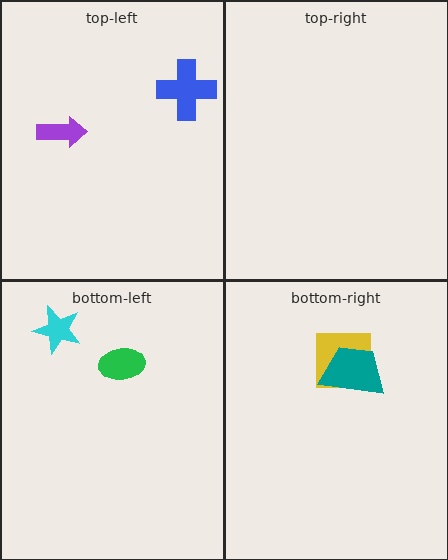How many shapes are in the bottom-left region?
2.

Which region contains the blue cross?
The top-left region.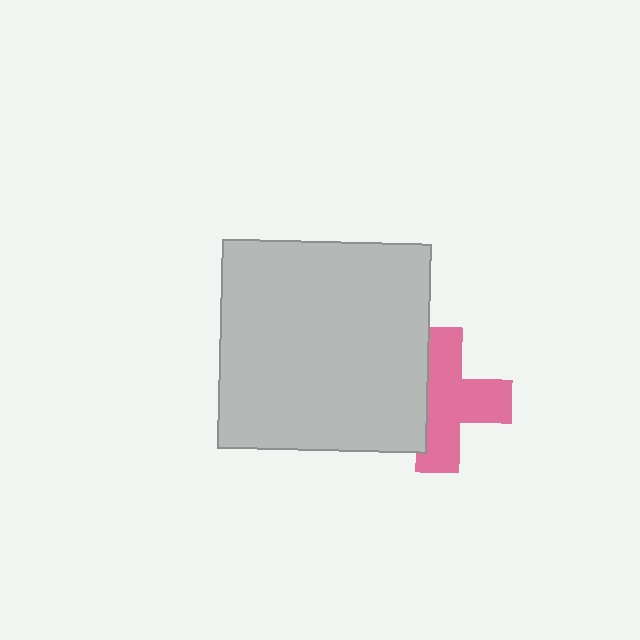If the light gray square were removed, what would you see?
You would see the complete pink cross.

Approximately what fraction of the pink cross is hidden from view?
Roughly 33% of the pink cross is hidden behind the light gray square.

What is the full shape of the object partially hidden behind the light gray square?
The partially hidden object is a pink cross.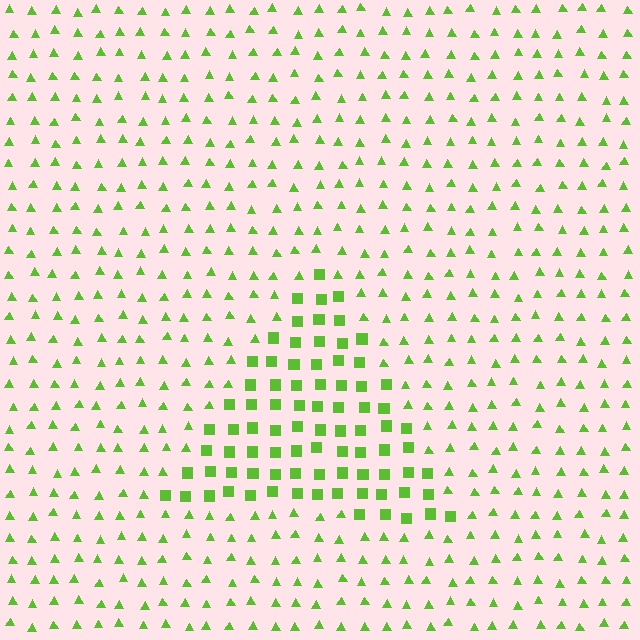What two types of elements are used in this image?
The image uses squares inside the triangle region and triangles outside it.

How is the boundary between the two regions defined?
The boundary is defined by a change in element shape: squares inside vs. triangles outside. All elements share the same color and spacing.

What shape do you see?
I see a triangle.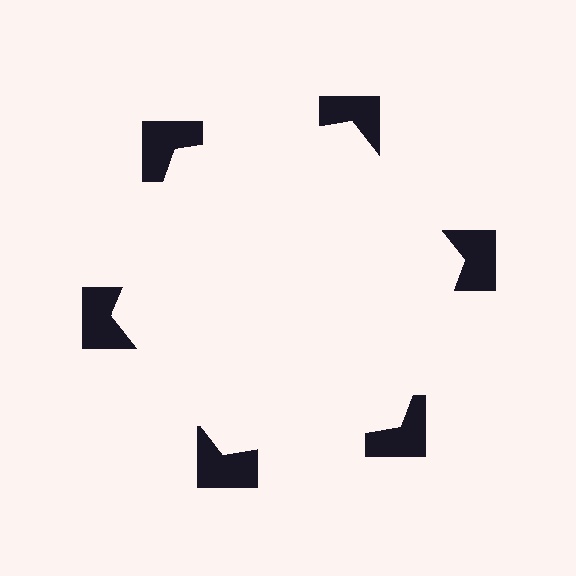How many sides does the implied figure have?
6 sides.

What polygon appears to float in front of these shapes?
An illusory hexagon — its edges are inferred from the aligned wedge cuts in the notched squares, not physically drawn.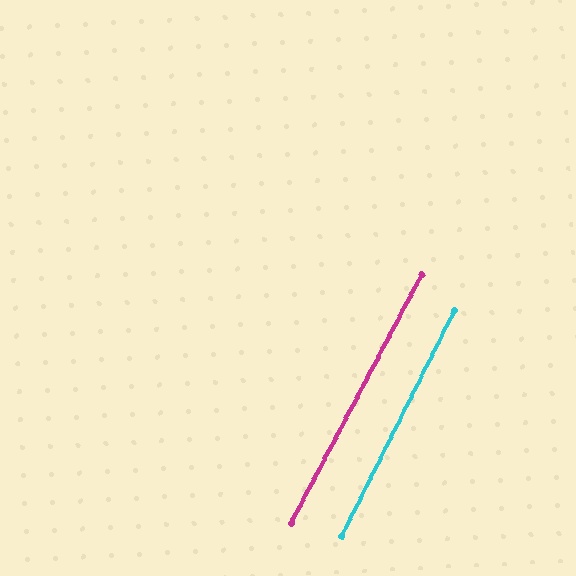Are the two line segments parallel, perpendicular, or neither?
Parallel — their directions differ by only 1.1°.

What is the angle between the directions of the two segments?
Approximately 1 degree.